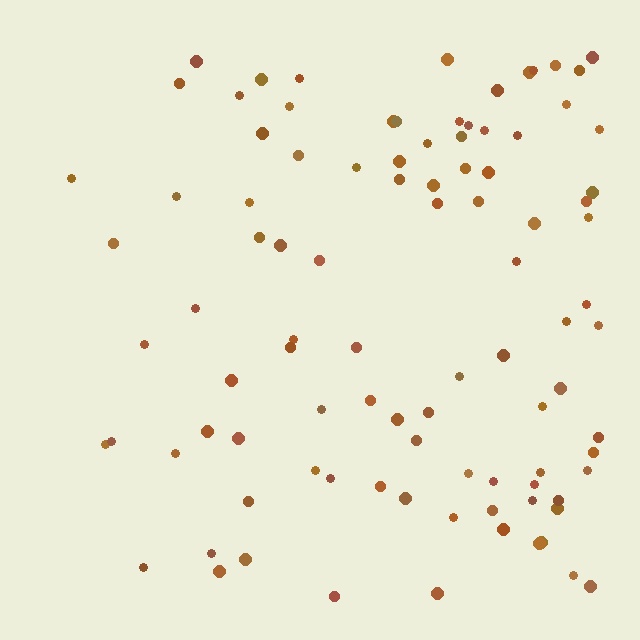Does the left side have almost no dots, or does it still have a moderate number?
Still a moderate number, just noticeably fewer than the right.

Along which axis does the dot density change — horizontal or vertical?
Horizontal.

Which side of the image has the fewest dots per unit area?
The left.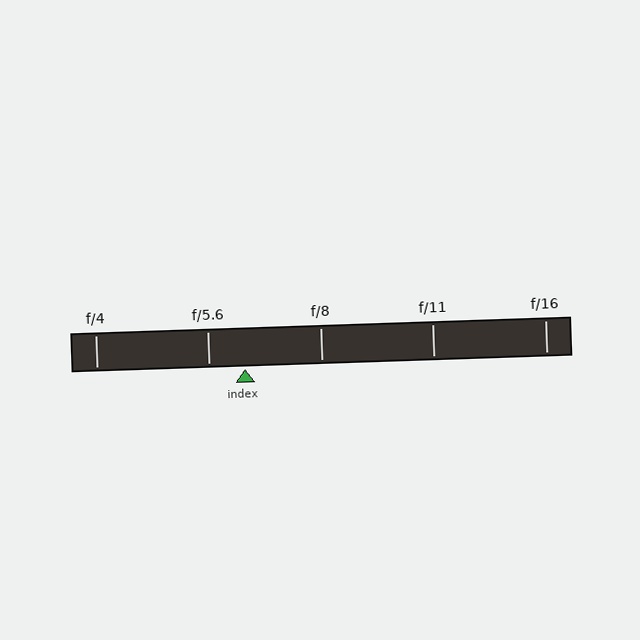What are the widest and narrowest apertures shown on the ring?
The widest aperture shown is f/4 and the narrowest is f/16.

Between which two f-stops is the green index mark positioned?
The index mark is between f/5.6 and f/8.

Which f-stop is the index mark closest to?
The index mark is closest to f/5.6.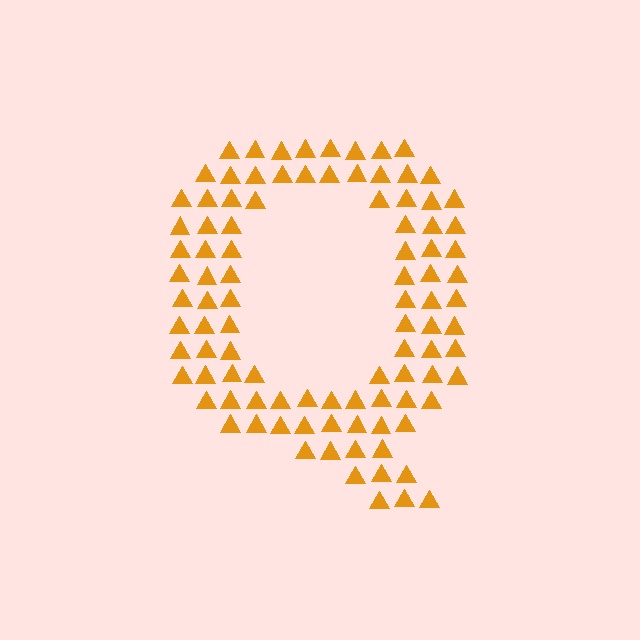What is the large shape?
The large shape is the letter Q.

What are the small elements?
The small elements are triangles.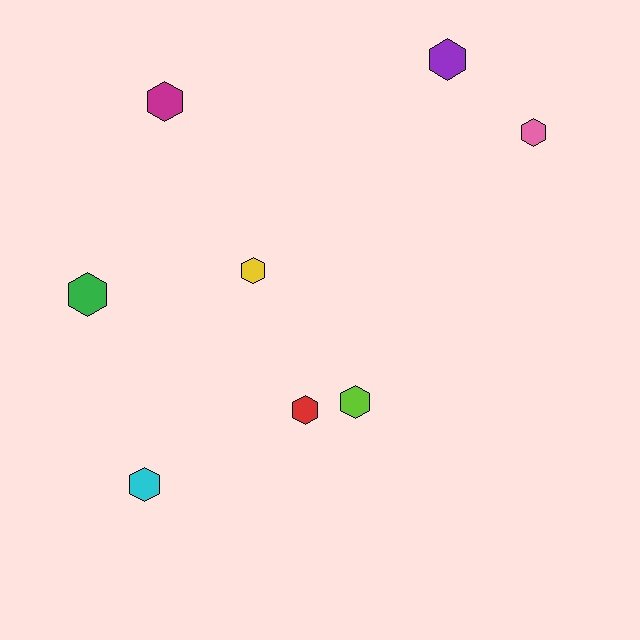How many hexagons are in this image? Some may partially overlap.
There are 8 hexagons.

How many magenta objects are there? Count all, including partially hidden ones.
There is 1 magenta object.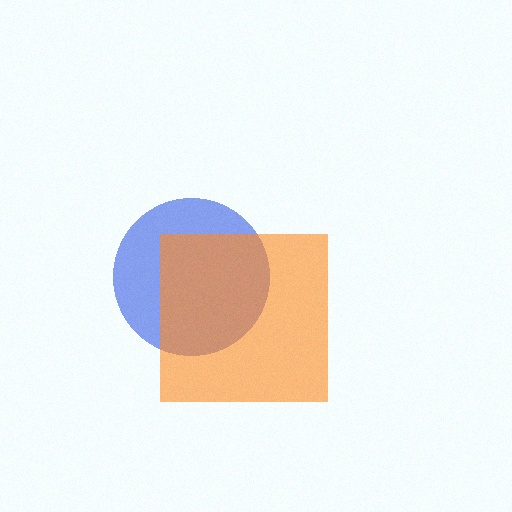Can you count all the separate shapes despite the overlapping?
Yes, there are 2 separate shapes.